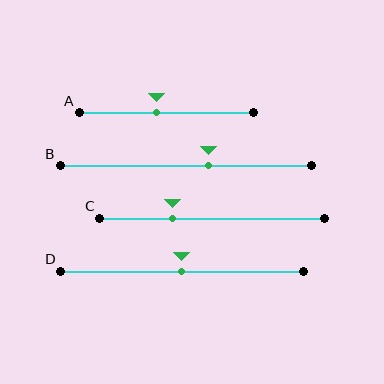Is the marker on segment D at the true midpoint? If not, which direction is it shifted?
Yes, the marker on segment D is at the true midpoint.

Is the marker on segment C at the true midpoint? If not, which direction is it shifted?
No, the marker on segment C is shifted to the left by about 17% of the segment length.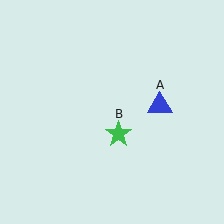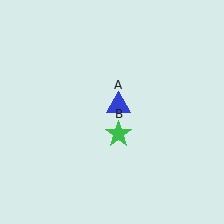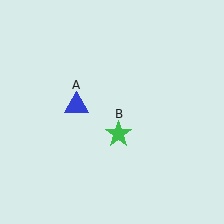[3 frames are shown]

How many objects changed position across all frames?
1 object changed position: blue triangle (object A).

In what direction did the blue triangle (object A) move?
The blue triangle (object A) moved left.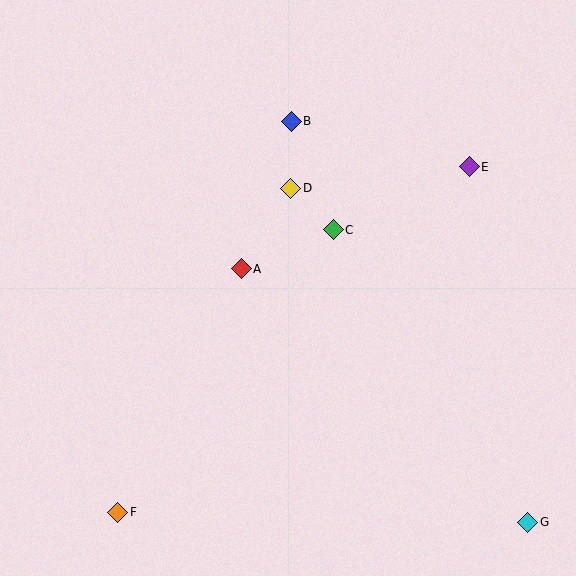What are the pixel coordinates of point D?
Point D is at (291, 188).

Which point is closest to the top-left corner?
Point B is closest to the top-left corner.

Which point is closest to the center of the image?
Point A at (241, 269) is closest to the center.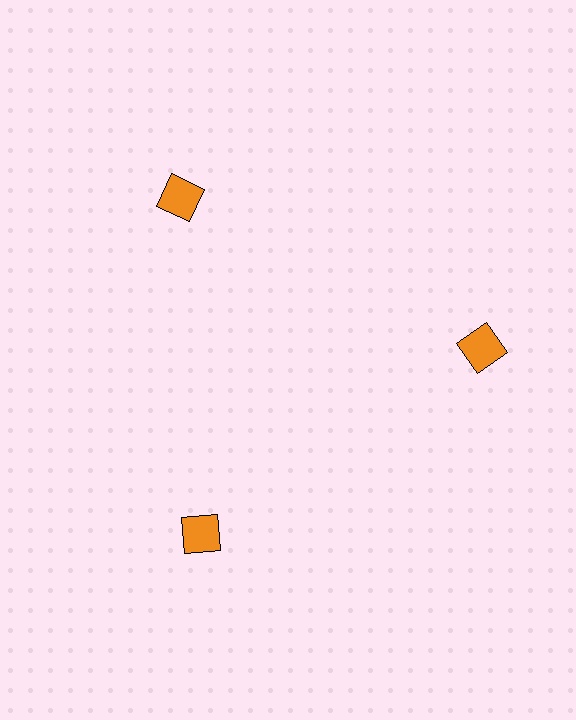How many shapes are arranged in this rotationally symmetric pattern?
There are 3 shapes, arranged in 3 groups of 1.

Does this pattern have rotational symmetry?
Yes, this pattern has 3-fold rotational symmetry. It looks the same after rotating 120 degrees around the center.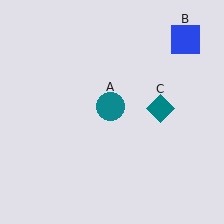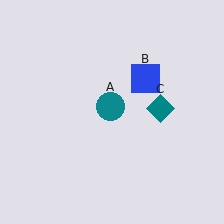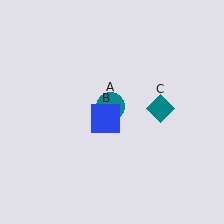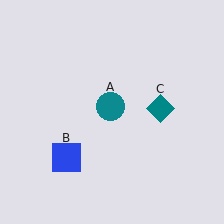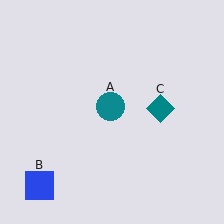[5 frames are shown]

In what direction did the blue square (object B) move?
The blue square (object B) moved down and to the left.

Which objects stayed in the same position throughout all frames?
Teal circle (object A) and teal diamond (object C) remained stationary.